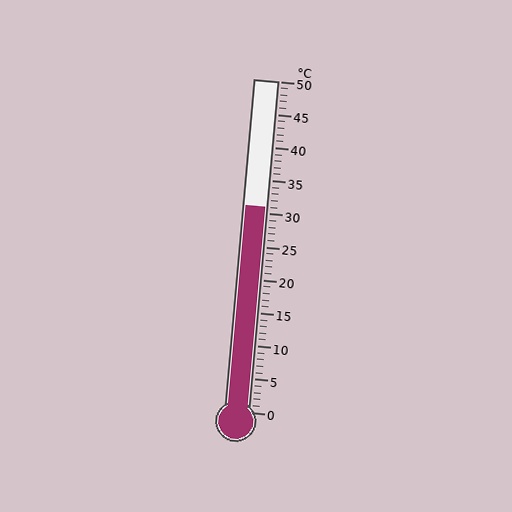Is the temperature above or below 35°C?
The temperature is below 35°C.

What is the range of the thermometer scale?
The thermometer scale ranges from 0°C to 50°C.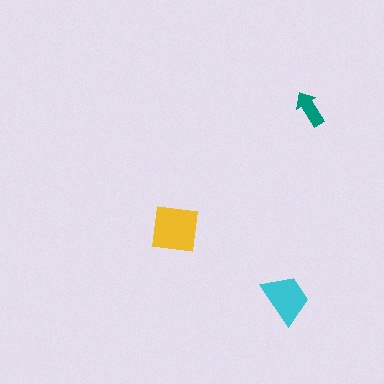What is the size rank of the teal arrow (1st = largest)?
3rd.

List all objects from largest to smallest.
The yellow square, the cyan trapezoid, the teal arrow.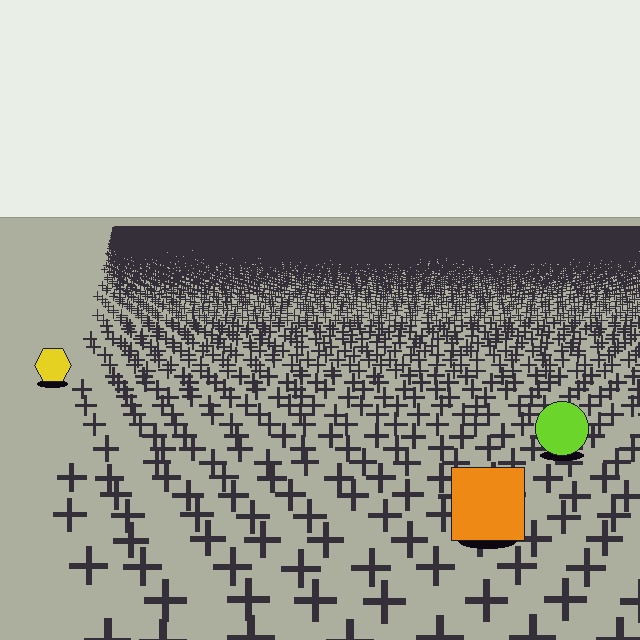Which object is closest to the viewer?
The orange square is closest. The texture marks near it are larger and more spread out.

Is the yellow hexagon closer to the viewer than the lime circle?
No. The lime circle is closer — you can tell from the texture gradient: the ground texture is coarser near it.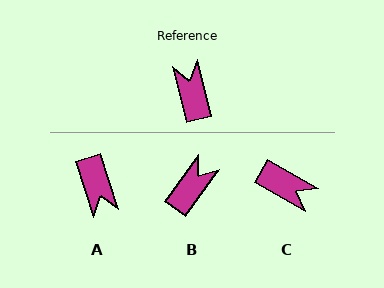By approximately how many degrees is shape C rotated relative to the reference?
Approximately 134 degrees clockwise.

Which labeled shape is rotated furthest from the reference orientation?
A, about 176 degrees away.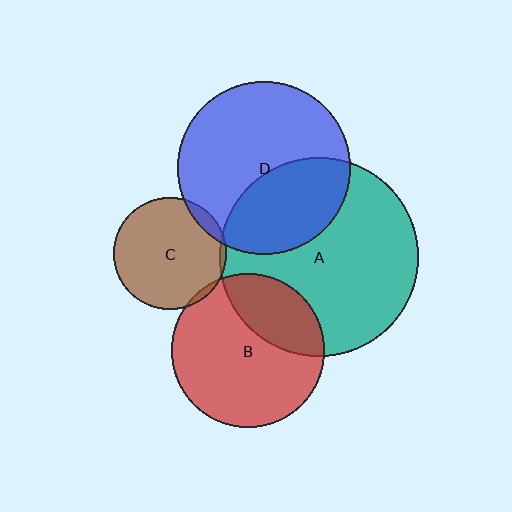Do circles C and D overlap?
Yes.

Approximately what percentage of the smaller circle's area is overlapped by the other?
Approximately 5%.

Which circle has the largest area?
Circle A (teal).